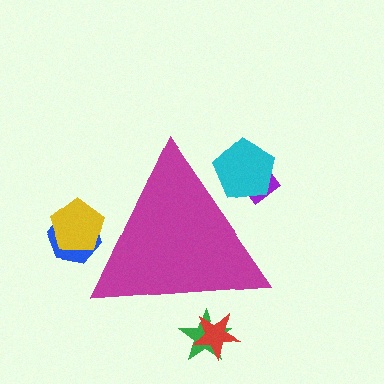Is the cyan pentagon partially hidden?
Yes, the cyan pentagon is partially hidden behind the magenta triangle.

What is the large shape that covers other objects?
A magenta triangle.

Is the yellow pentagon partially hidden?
Yes, the yellow pentagon is partially hidden behind the magenta triangle.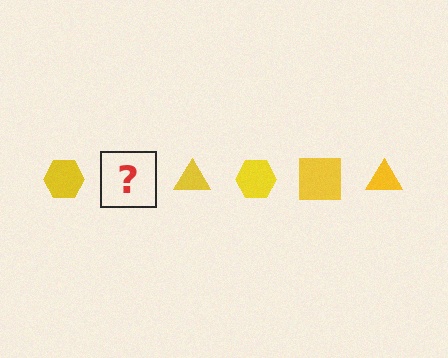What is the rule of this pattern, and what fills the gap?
The rule is that the pattern cycles through hexagon, square, triangle shapes in yellow. The gap should be filled with a yellow square.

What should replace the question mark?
The question mark should be replaced with a yellow square.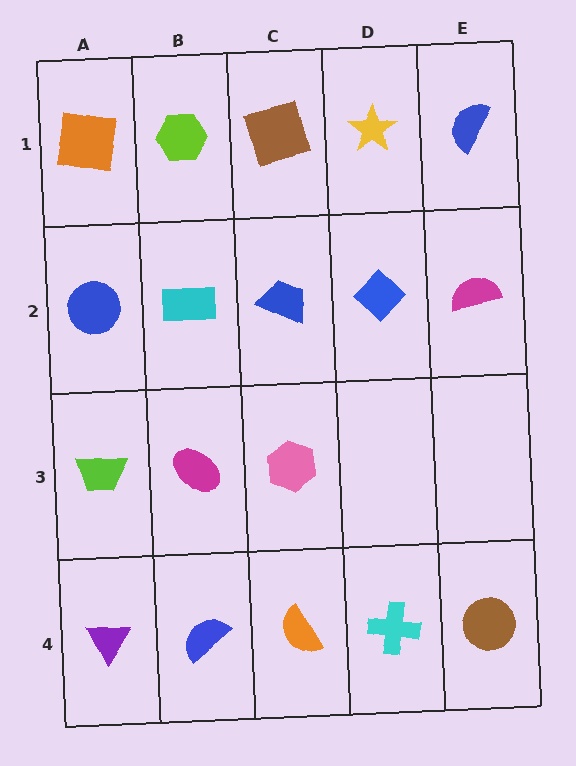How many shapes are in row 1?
5 shapes.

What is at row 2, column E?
A magenta semicircle.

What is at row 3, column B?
A magenta ellipse.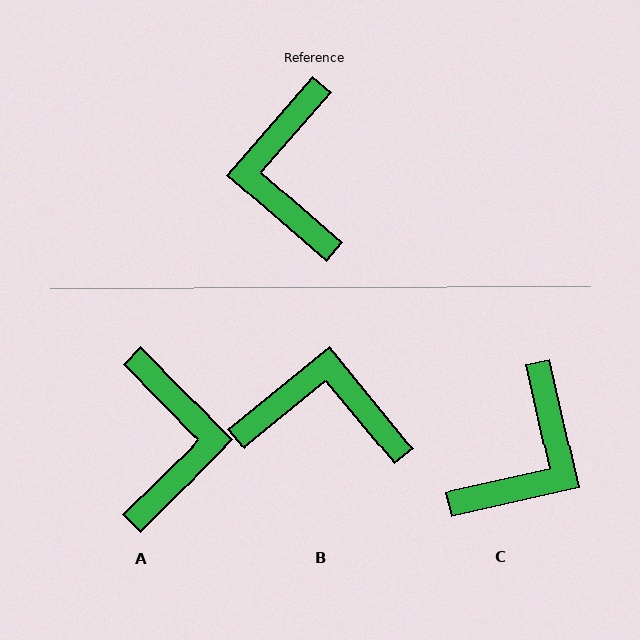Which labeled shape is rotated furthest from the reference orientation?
A, about 175 degrees away.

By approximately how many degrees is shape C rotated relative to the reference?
Approximately 144 degrees counter-clockwise.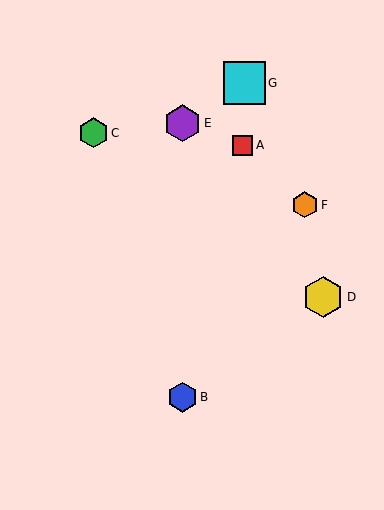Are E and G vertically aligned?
No, E is at x≈183 and G is at x≈244.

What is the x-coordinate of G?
Object G is at x≈244.